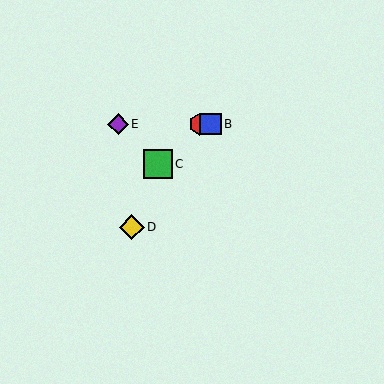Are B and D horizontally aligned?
No, B is at y≈124 and D is at y≈227.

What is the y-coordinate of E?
Object E is at y≈124.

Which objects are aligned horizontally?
Objects A, B, E are aligned horizontally.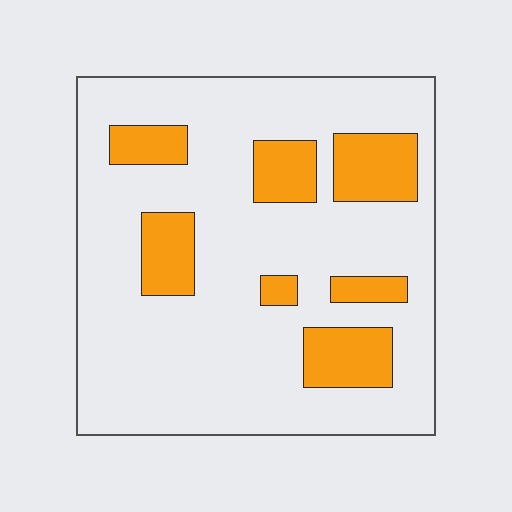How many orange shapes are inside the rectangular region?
7.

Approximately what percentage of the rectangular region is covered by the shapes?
Approximately 20%.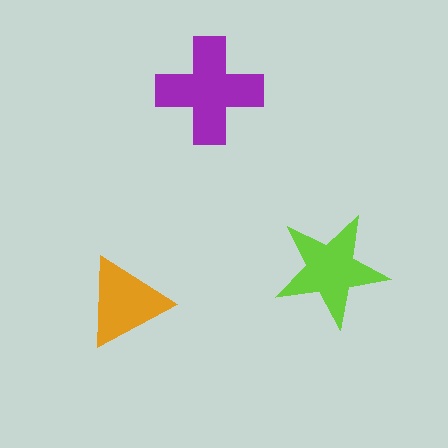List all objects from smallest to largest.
The orange triangle, the lime star, the purple cross.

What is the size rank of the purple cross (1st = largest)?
1st.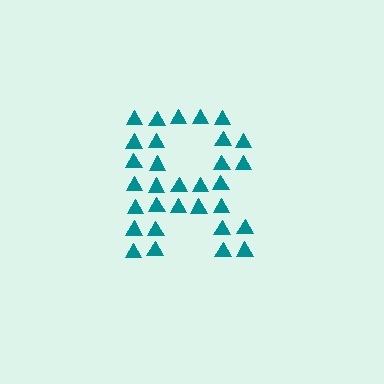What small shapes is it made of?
It is made of small triangles.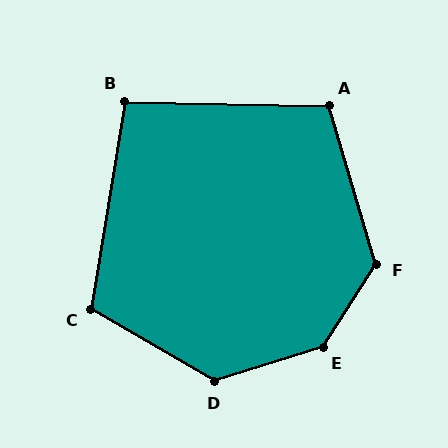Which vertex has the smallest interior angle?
B, at approximately 98 degrees.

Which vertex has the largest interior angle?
E, at approximately 141 degrees.